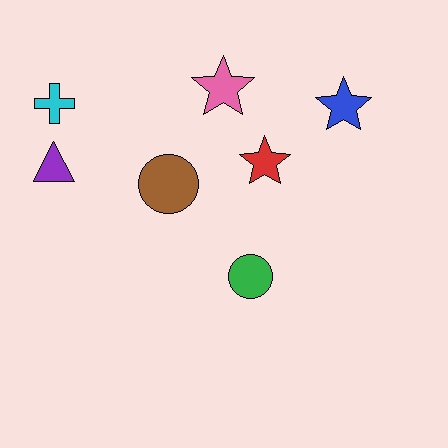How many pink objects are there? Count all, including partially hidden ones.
There is 1 pink object.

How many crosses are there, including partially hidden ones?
There is 1 cross.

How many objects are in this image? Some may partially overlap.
There are 7 objects.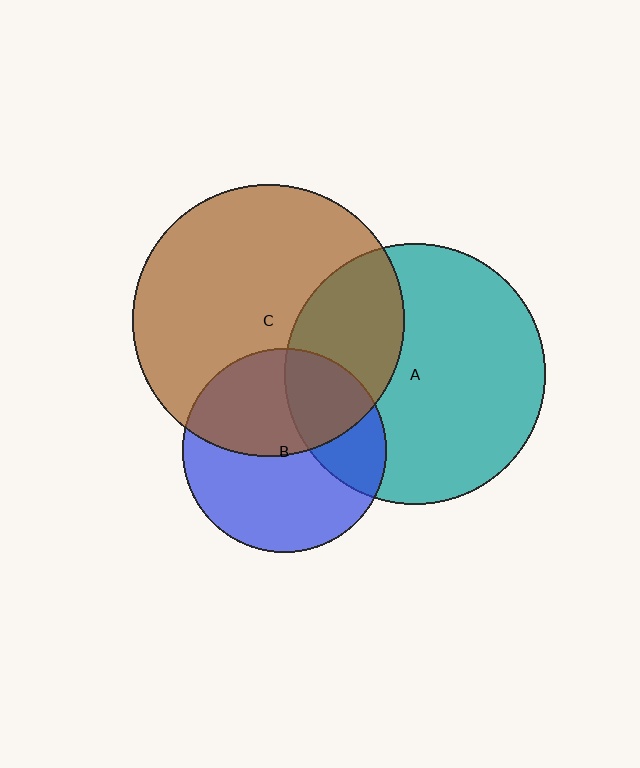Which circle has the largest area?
Circle C (brown).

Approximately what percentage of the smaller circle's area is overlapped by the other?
Approximately 45%.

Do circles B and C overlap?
Yes.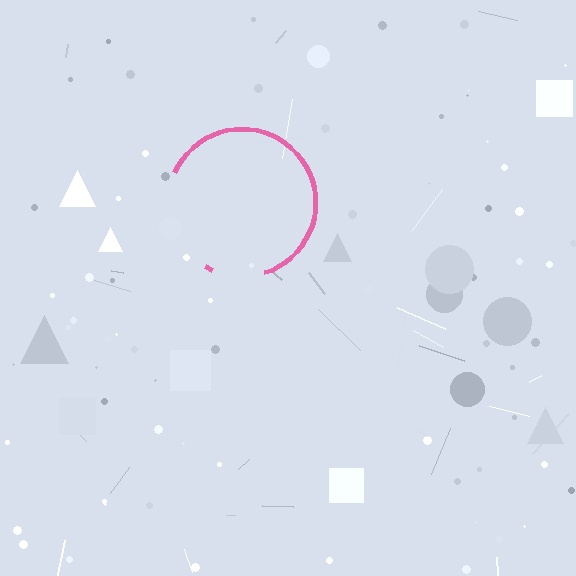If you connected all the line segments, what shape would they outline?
They would outline a circle.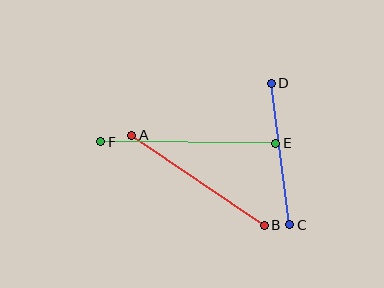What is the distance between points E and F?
The distance is approximately 175 pixels.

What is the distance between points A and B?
The distance is approximately 161 pixels.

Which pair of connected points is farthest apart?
Points E and F are farthest apart.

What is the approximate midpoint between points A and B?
The midpoint is at approximately (198, 180) pixels.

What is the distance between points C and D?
The distance is approximately 143 pixels.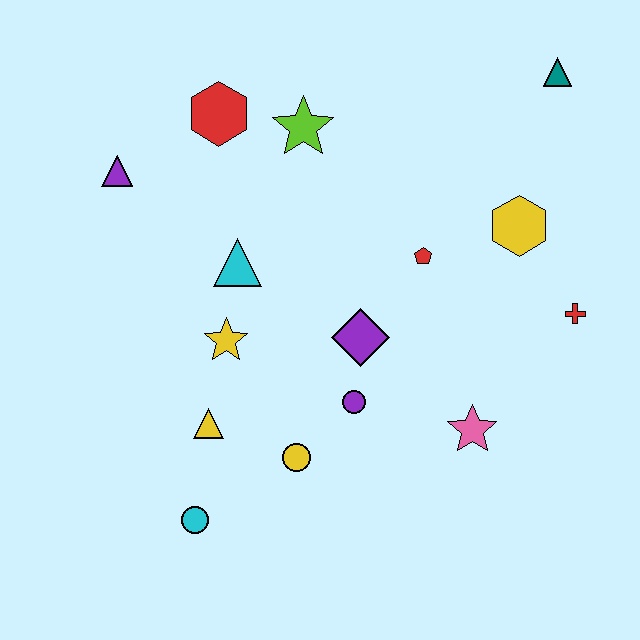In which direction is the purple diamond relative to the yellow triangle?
The purple diamond is to the right of the yellow triangle.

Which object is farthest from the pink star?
The purple triangle is farthest from the pink star.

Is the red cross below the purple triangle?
Yes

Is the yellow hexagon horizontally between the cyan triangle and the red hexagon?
No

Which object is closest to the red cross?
The yellow hexagon is closest to the red cross.